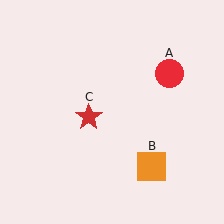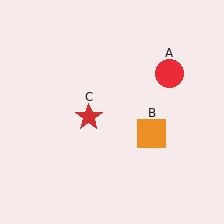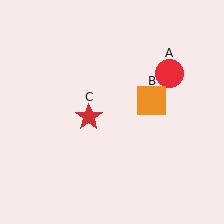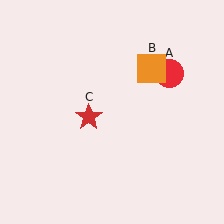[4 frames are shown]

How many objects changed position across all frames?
1 object changed position: orange square (object B).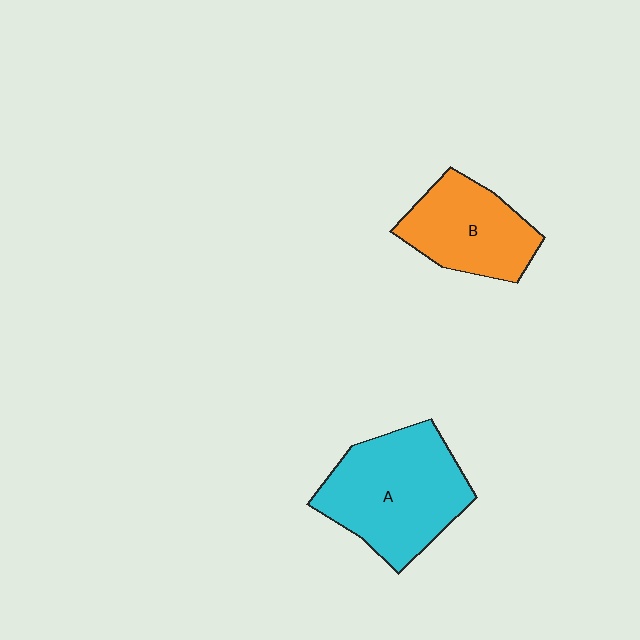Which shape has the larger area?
Shape A (cyan).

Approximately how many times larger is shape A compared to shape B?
Approximately 1.4 times.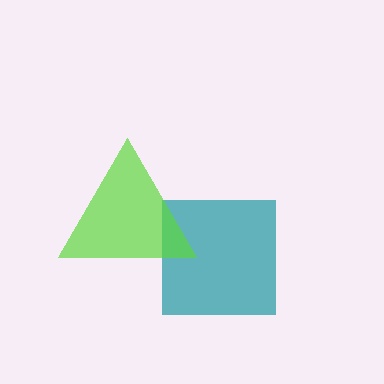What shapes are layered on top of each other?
The layered shapes are: a teal square, a lime triangle.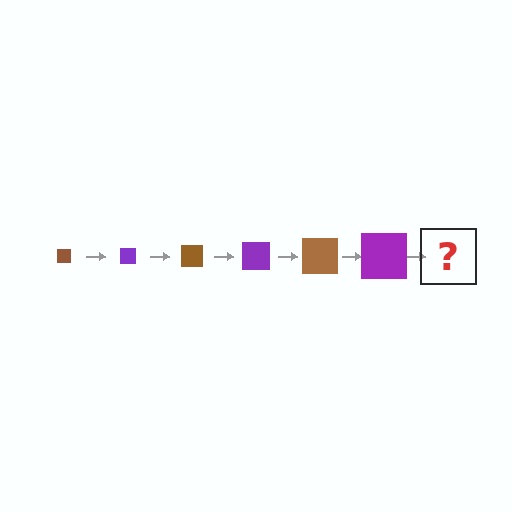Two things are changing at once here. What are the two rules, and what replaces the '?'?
The two rules are that the square grows larger each step and the color cycles through brown and purple. The '?' should be a brown square, larger than the previous one.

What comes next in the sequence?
The next element should be a brown square, larger than the previous one.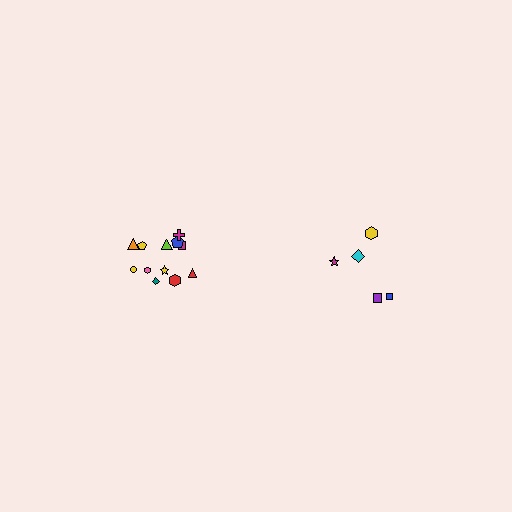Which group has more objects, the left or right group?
The left group.